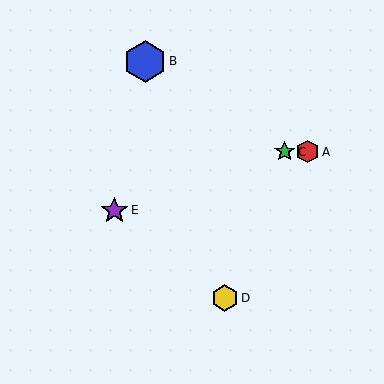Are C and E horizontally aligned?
No, C is at y≈152 and E is at y≈211.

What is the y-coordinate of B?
Object B is at y≈61.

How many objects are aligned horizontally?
2 objects (A, C) are aligned horizontally.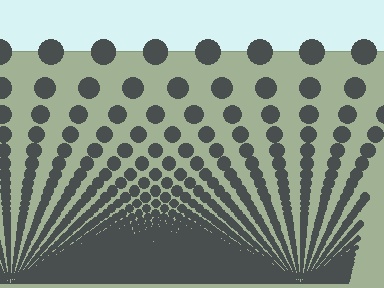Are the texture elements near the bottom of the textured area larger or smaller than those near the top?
Smaller. The gradient is inverted — elements near the bottom are smaller and denser.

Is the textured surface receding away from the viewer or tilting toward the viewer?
The surface appears to tilt toward the viewer. Texture elements get larger and sparser toward the top.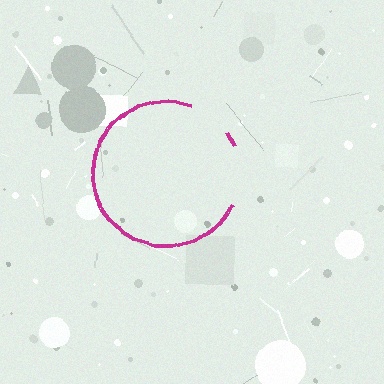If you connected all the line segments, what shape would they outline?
They would outline a circle.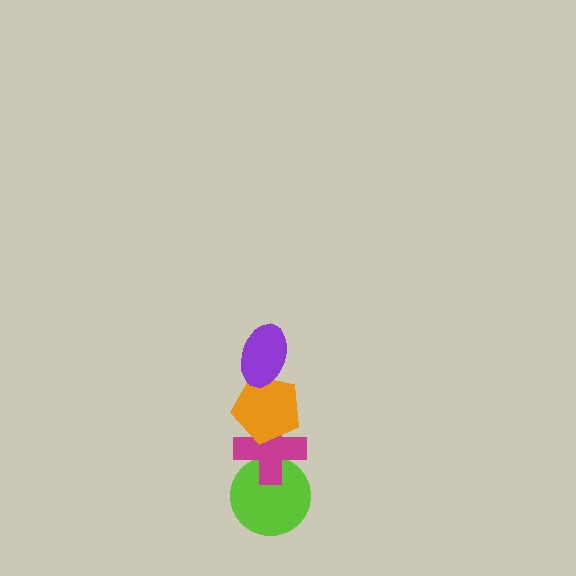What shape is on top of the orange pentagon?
The purple ellipse is on top of the orange pentagon.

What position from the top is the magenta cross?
The magenta cross is 3rd from the top.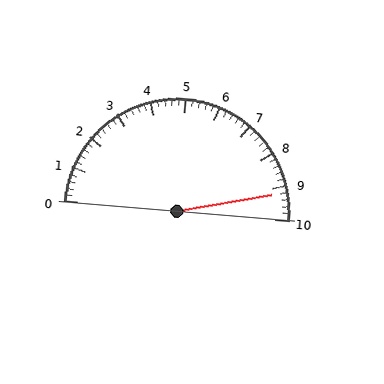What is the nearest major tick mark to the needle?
The nearest major tick mark is 9.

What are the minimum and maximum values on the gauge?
The gauge ranges from 0 to 10.